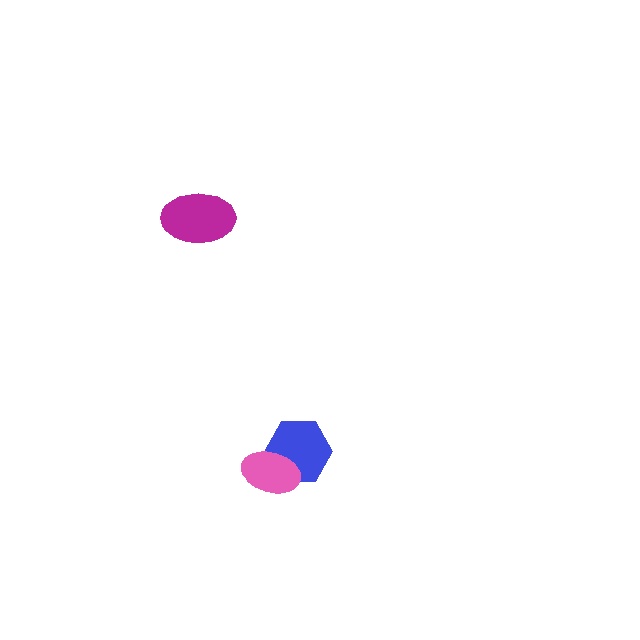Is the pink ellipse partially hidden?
No, no other shape covers it.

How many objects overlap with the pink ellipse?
1 object overlaps with the pink ellipse.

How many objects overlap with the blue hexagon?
1 object overlaps with the blue hexagon.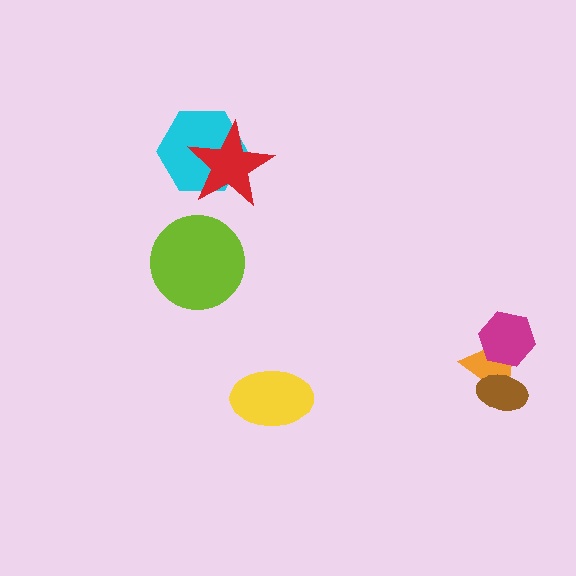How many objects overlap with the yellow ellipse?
0 objects overlap with the yellow ellipse.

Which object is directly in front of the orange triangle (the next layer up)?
The brown ellipse is directly in front of the orange triangle.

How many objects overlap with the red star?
1 object overlaps with the red star.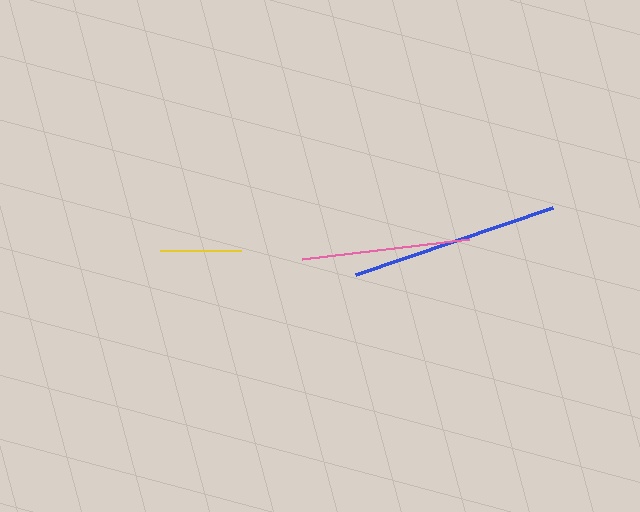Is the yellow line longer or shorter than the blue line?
The blue line is longer than the yellow line.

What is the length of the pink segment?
The pink segment is approximately 169 pixels long.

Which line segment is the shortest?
The yellow line is the shortest at approximately 81 pixels.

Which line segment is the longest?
The blue line is the longest at approximately 208 pixels.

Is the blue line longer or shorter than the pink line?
The blue line is longer than the pink line.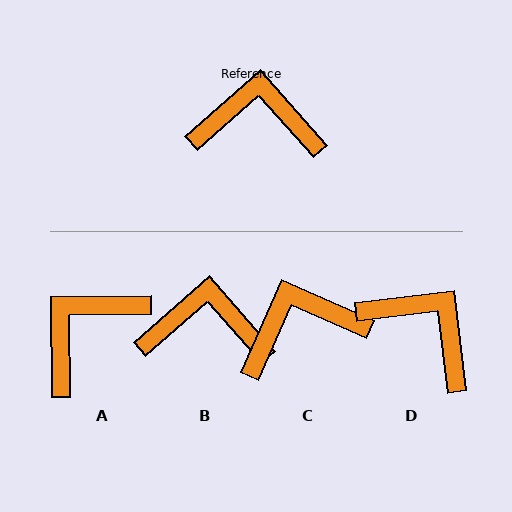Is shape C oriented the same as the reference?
No, it is off by about 25 degrees.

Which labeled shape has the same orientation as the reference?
B.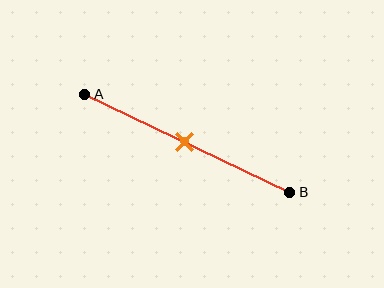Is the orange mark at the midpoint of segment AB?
Yes, the mark is approximately at the midpoint.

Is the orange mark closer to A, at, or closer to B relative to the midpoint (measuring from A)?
The orange mark is approximately at the midpoint of segment AB.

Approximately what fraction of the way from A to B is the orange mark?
The orange mark is approximately 50% of the way from A to B.